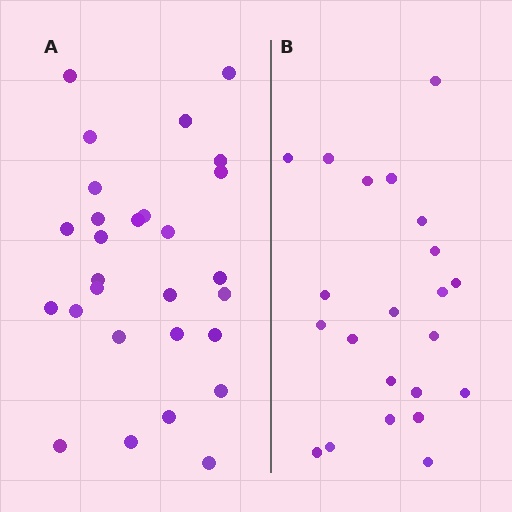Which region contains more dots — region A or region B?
Region A (the left region) has more dots.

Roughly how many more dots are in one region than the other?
Region A has about 6 more dots than region B.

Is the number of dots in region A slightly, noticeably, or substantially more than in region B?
Region A has noticeably more, but not dramatically so. The ratio is roughly 1.3 to 1.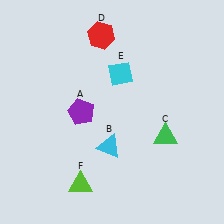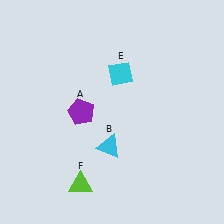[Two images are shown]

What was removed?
The red hexagon (D), the green triangle (C) were removed in Image 2.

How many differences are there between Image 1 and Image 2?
There are 2 differences between the two images.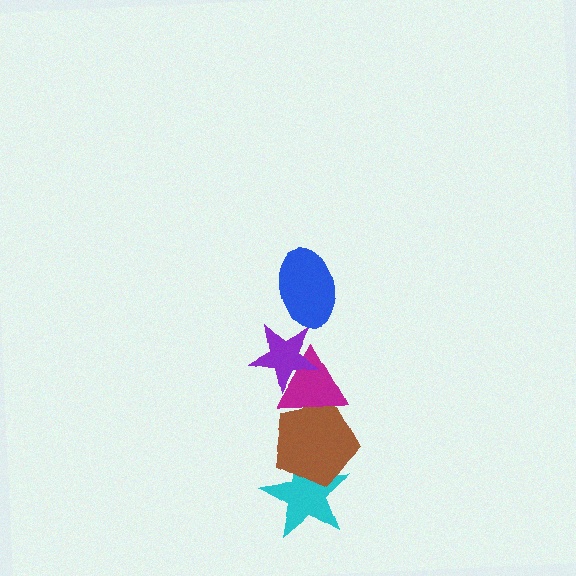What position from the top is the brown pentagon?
The brown pentagon is 4th from the top.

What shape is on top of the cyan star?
The brown pentagon is on top of the cyan star.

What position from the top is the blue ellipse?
The blue ellipse is 1st from the top.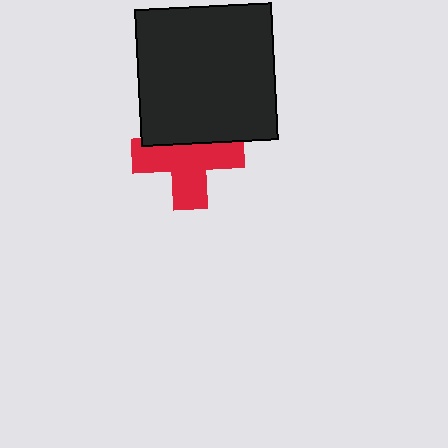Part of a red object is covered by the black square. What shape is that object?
It is a cross.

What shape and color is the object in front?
The object in front is a black square.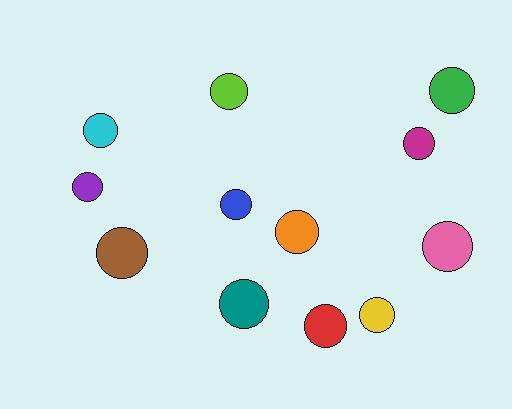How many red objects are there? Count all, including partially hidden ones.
There is 1 red object.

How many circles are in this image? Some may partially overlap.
There are 12 circles.